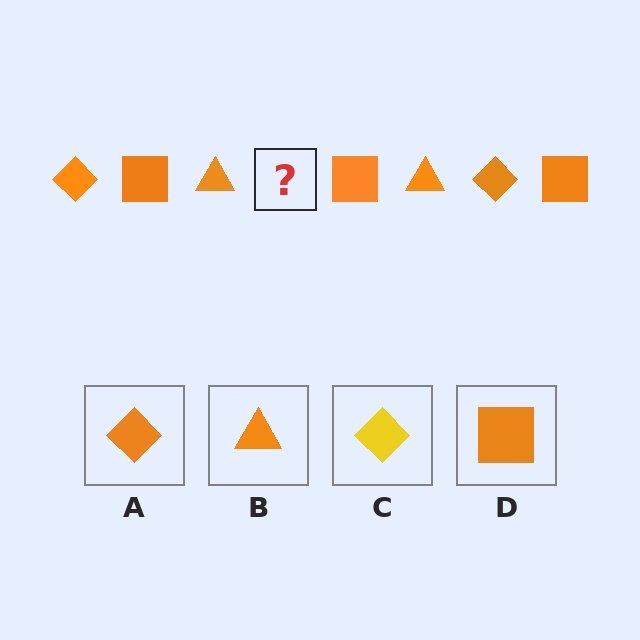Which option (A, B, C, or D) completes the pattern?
A.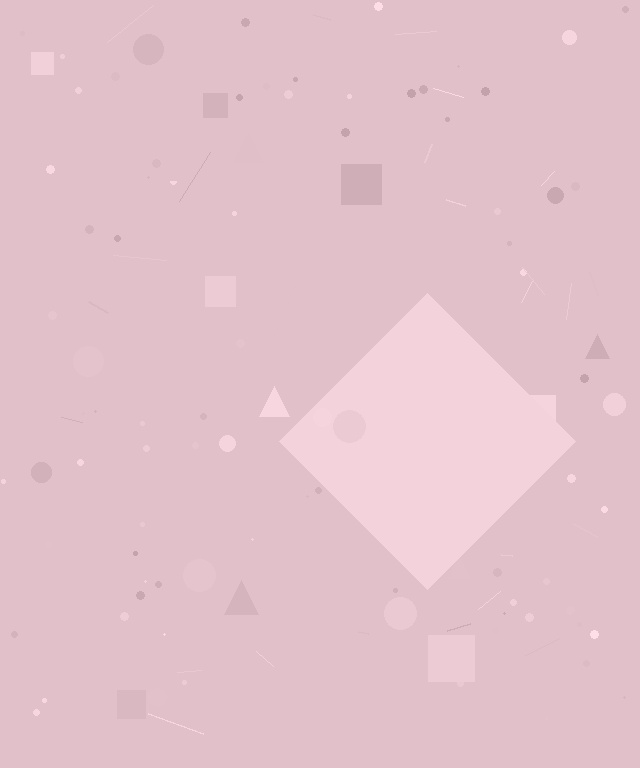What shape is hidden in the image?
A diamond is hidden in the image.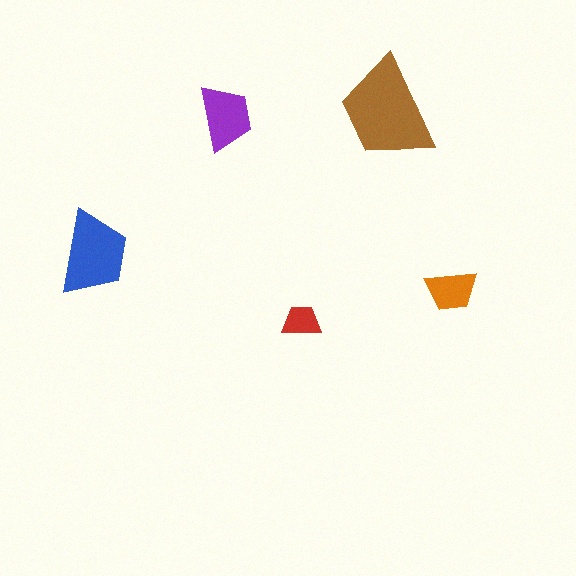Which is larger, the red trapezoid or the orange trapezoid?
The orange one.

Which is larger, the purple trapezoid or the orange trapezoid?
The purple one.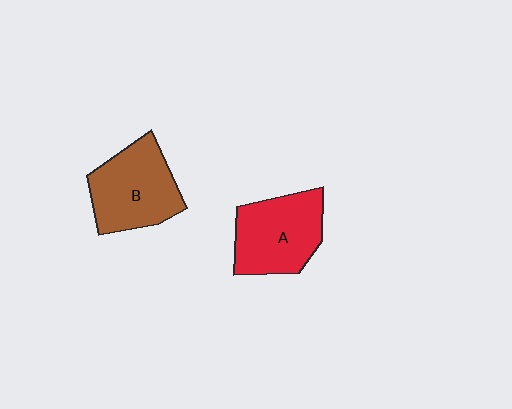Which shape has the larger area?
Shape B (brown).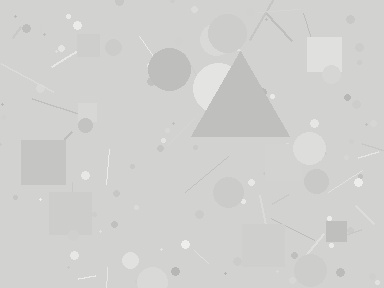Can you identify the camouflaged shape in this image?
The camouflaged shape is a triangle.